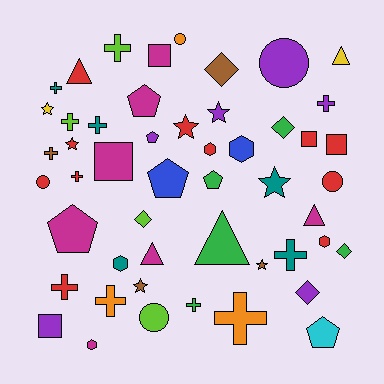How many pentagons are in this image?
There are 6 pentagons.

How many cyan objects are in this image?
There is 1 cyan object.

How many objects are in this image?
There are 50 objects.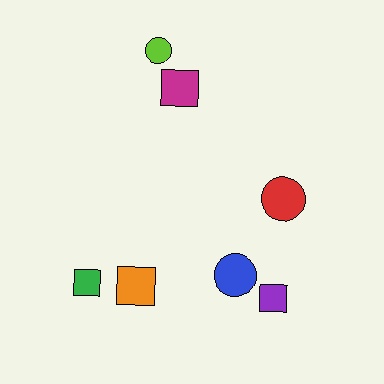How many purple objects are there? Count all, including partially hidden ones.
There is 1 purple object.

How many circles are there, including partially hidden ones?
There are 3 circles.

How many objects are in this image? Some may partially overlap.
There are 7 objects.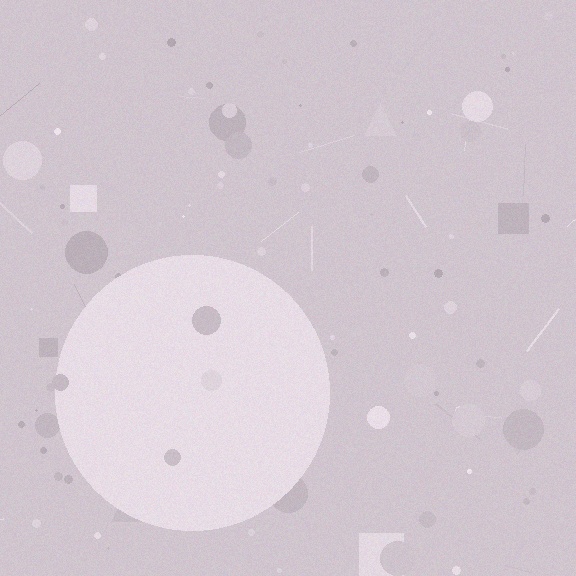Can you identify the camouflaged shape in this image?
The camouflaged shape is a circle.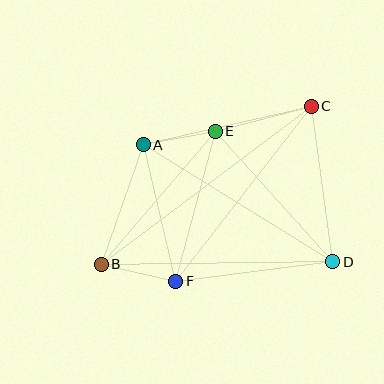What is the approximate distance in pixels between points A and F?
The distance between A and F is approximately 141 pixels.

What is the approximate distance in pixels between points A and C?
The distance between A and C is approximately 172 pixels.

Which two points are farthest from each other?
Points B and C are farthest from each other.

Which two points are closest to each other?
Points A and E are closest to each other.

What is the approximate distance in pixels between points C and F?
The distance between C and F is approximately 222 pixels.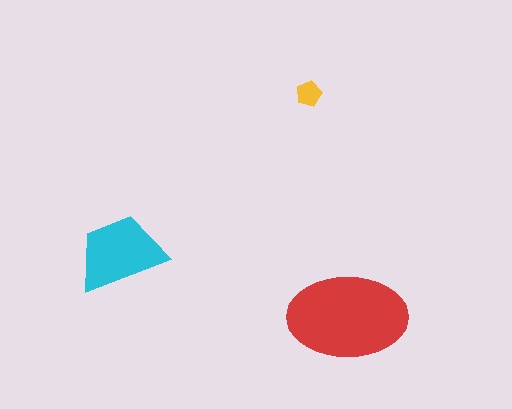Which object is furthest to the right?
The red ellipse is rightmost.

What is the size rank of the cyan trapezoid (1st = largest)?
2nd.